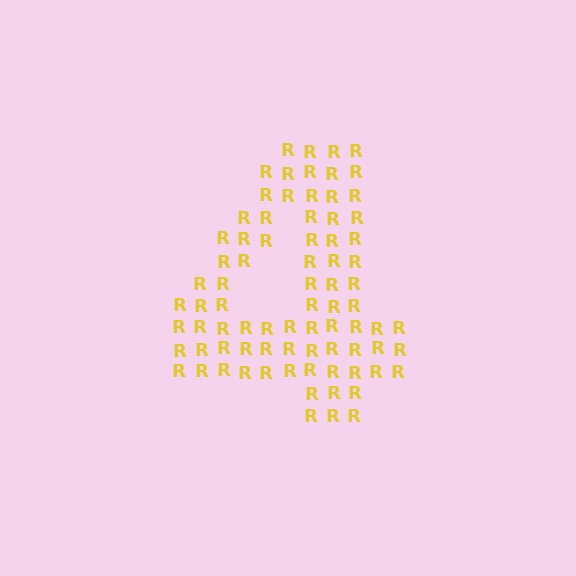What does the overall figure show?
The overall figure shows the digit 4.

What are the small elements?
The small elements are letter R's.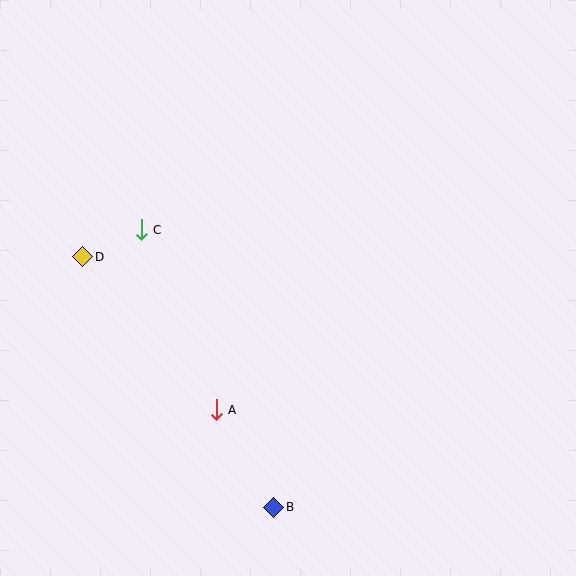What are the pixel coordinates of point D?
Point D is at (83, 257).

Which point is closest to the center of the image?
Point A at (216, 410) is closest to the center.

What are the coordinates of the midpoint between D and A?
The midpoint between D and A is at (150, 333).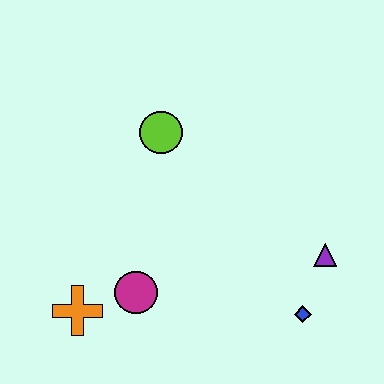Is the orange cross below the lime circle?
Yes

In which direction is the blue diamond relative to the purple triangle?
The blue diamond is below the purple triangle.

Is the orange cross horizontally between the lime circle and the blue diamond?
No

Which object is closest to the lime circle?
The magenta circle is closest to the lime circle.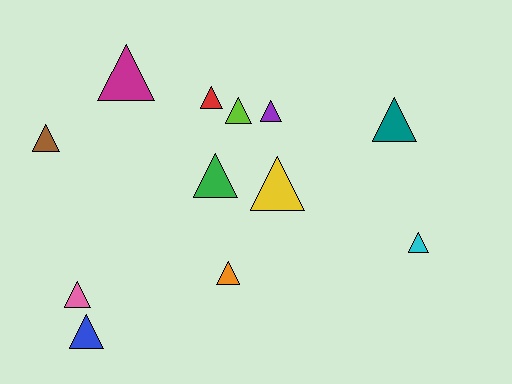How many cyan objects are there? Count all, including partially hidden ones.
There is 1 cyan object.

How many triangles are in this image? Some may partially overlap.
There are 12 triangles.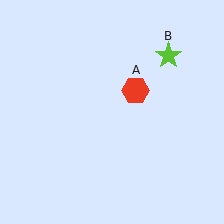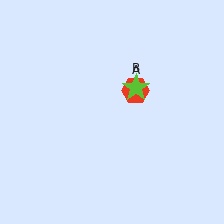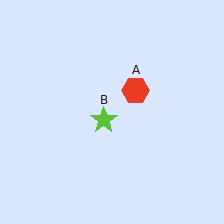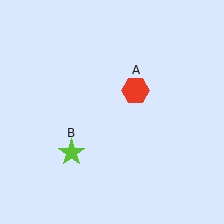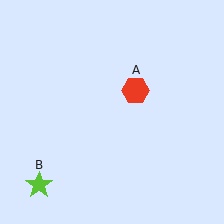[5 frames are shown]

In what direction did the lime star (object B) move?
The lime star (object B) moved down and to the left.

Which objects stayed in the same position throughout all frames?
Red hexagon (object A) remained stationary.